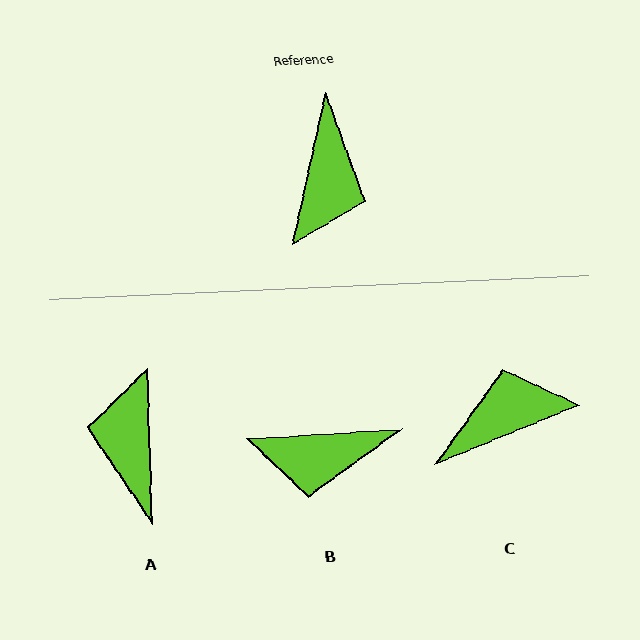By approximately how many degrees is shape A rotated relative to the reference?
Approximately 166 degrees clockwise.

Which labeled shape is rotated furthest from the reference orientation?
A, about 166 degrees away.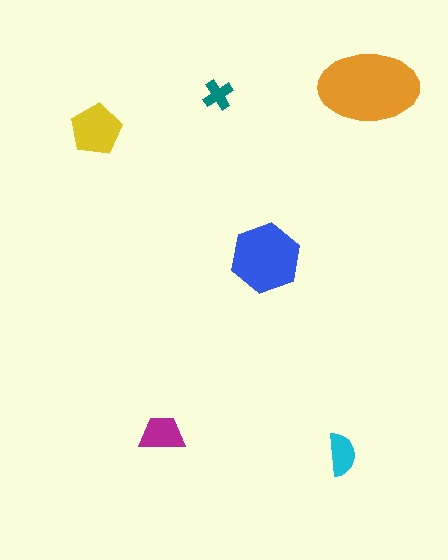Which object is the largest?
The orange ellipse.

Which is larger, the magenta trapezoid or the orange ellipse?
The orange ellipse.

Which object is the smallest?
The teal cross.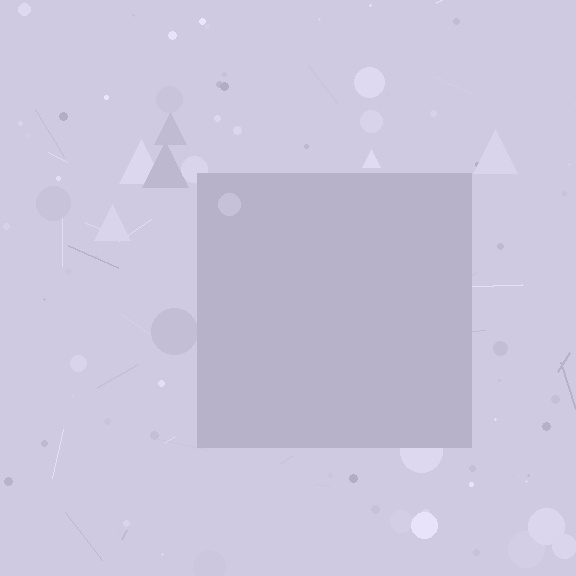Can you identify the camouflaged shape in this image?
The camouflaged shape is a square.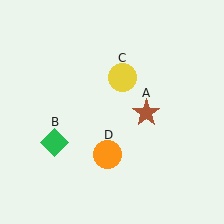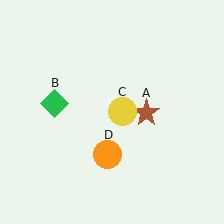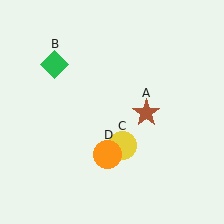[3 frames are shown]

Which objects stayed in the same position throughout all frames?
Brown star (object A) and orange circle (object D) remained stationary.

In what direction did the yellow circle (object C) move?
The yellow circle (object C) moved down.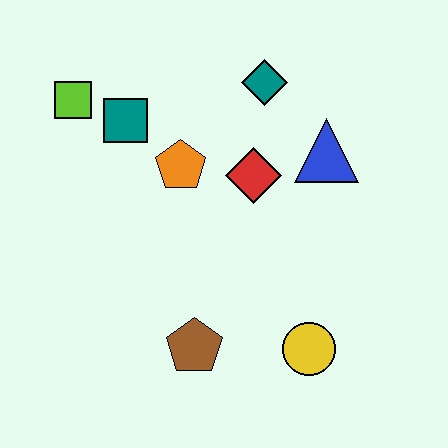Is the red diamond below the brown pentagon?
No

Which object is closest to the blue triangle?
The red diamond is closest to the blue triangle.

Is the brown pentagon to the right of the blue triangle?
No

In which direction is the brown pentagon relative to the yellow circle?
The brown pentagon is to the left of the yellow circle.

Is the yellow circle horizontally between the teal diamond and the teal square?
No